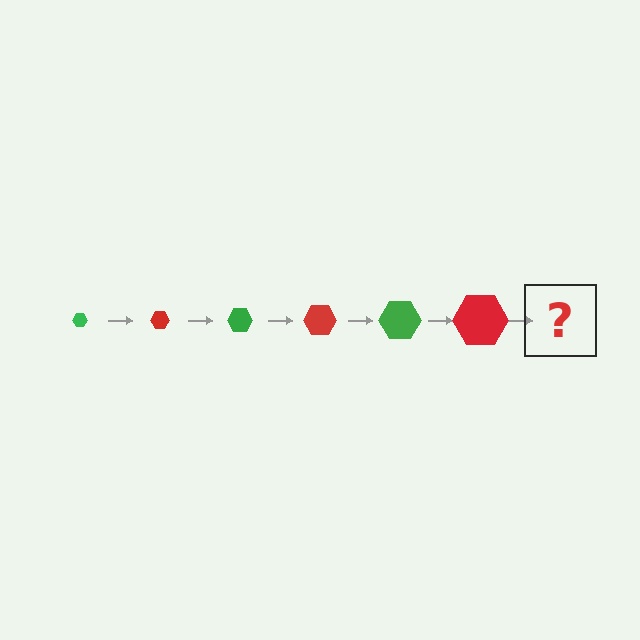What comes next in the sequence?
The next element should be a green hexagon, larger than the previous one.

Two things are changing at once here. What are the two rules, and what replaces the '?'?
The two rules are that the hexagon grows larger each step and the color cycles through green and red. The '?' should be a green hexagon, larger than the previous one.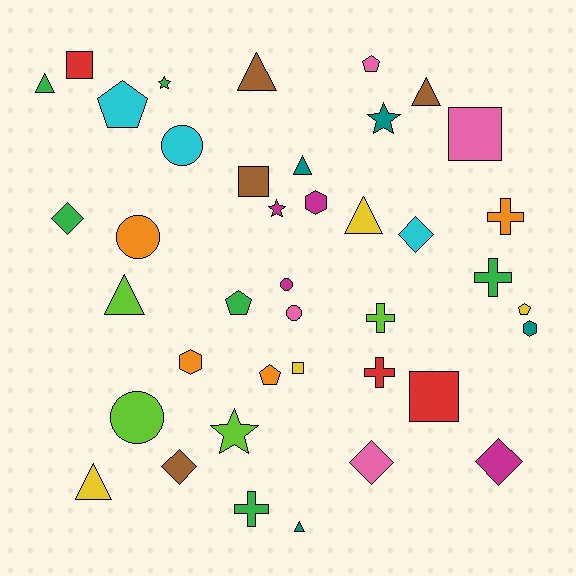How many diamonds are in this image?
There are 5 diamonds.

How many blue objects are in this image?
There are no blue objects.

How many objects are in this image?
There are 40 objects.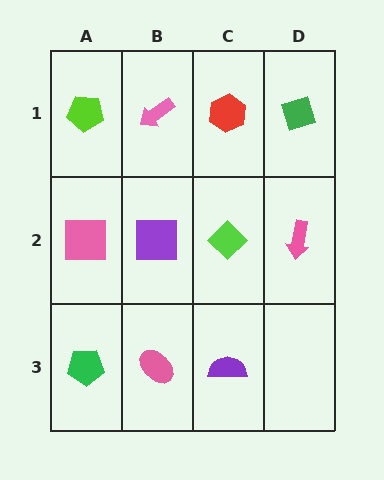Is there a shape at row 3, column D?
No, that cell is empty.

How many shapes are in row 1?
4 shapes.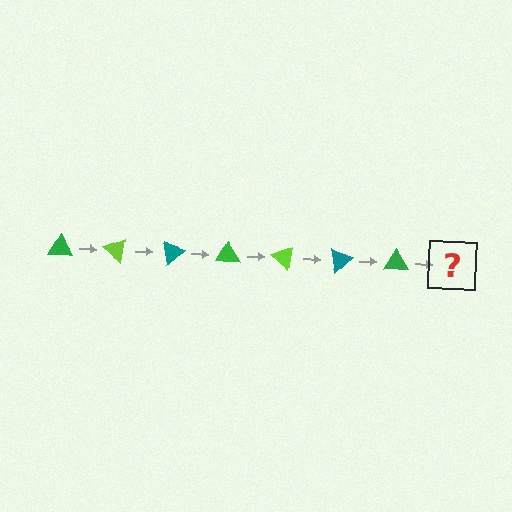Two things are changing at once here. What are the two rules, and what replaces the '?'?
The two rules are that it rotates 40 degrees each step and the color cycles through green, lime, and teal. The '?' should be a lime triangle, rotated 280 degrees from the start.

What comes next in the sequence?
The next element should be a lime triangle, rotated 280 degrees from the start.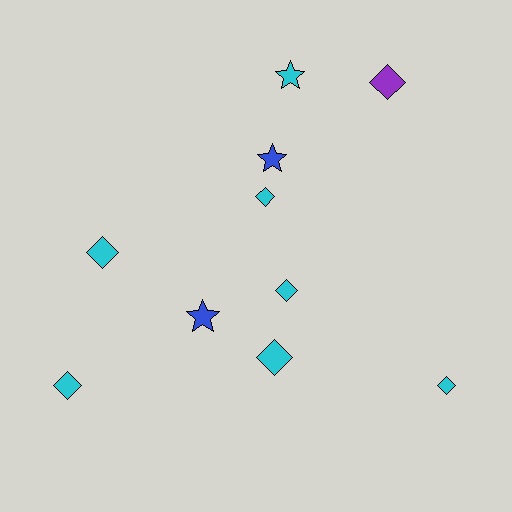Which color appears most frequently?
Cyan, with 7 objects.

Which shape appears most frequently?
Diamond, with 7 objects.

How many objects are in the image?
There are 10 objects.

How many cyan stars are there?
There is 1 cyan star.